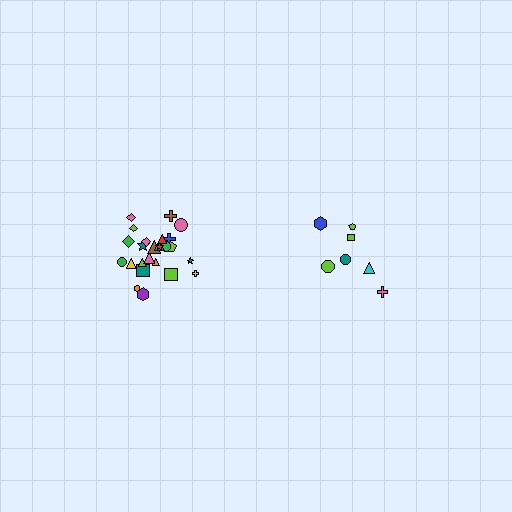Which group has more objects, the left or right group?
The left group.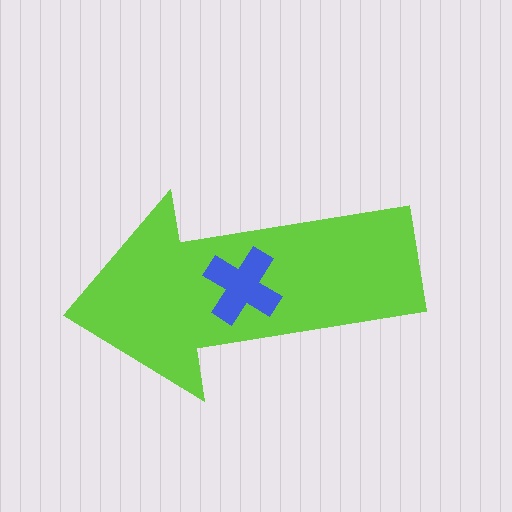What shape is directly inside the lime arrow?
The blue cross.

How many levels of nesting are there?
2.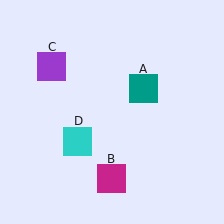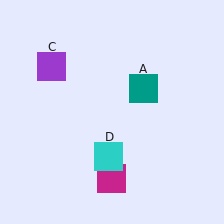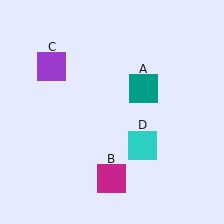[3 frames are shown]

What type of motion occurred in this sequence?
The cyan square (object D) rotated counterclockwise around the center of the scene.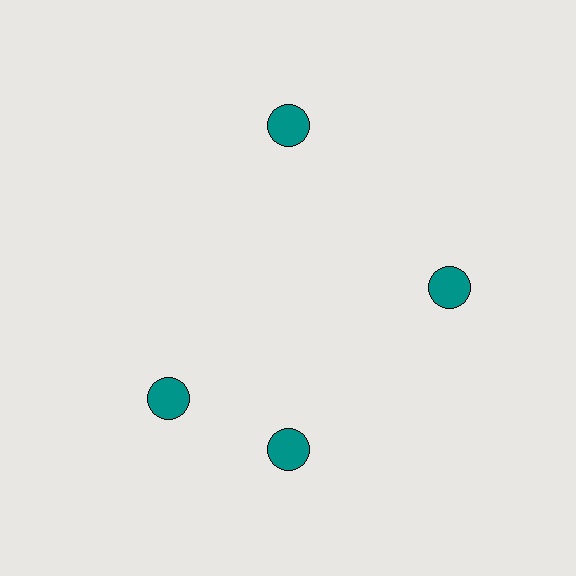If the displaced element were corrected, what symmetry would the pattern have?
It would have 4-fold rotational symmetry — the pattern would map onto itself every 90 degrees.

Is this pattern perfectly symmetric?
No. The 4 teal circles are arranged in a ring, but one element near the 9 o'clock position is rotated out of alignment along the ring, breaking the 4-fold rotational symmetry.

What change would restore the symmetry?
The symmetry would be restored by rotating it back into even spacing with its neighbors so that all 4 circles sit at equal angles and equal distance from the center.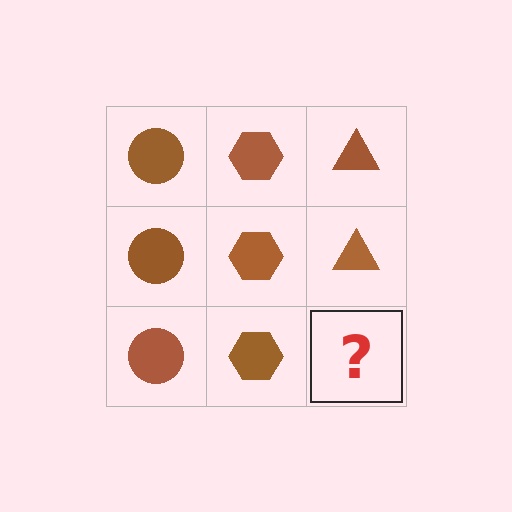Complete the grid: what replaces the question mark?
The question mark should be replaced with a brown triangle.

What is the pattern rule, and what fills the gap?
The rule is that each column has a consistent shape. The gap should be filled with a brown triangle.